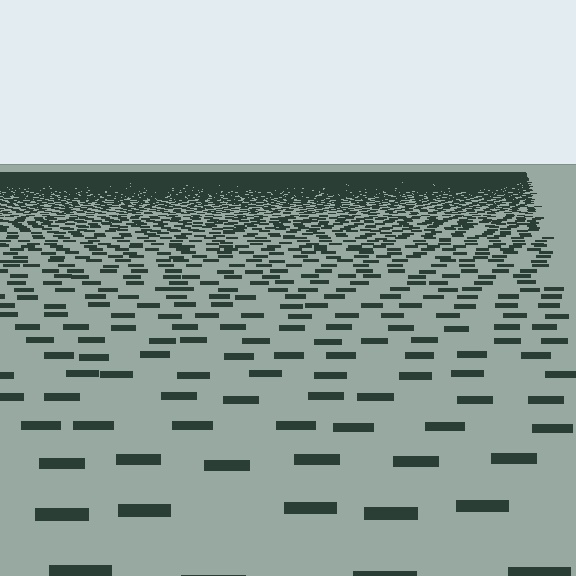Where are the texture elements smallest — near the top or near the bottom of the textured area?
Near the top.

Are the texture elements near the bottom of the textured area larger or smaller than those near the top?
Larger. Near the bottom, elements are closer to the viewer and appear at a bigger on-screen size.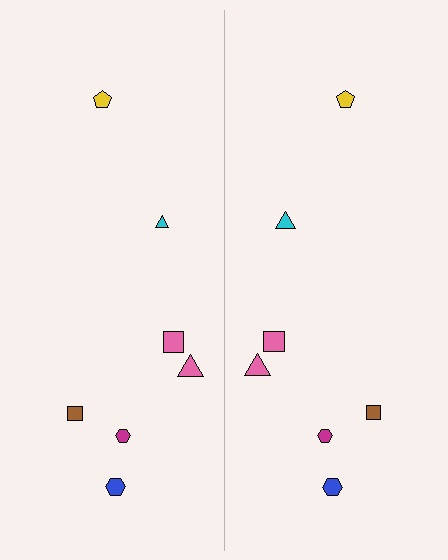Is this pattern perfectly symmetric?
No, the pattern is not perfectly symmetric. The cyan triangle on the right side has a different size than its mirror counterpart.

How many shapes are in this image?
There are 14 shapes in this image.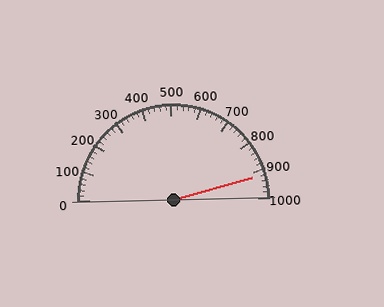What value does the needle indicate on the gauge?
The needle indicates approximately 920.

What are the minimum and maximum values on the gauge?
The gauge ranges from 0 to 1000.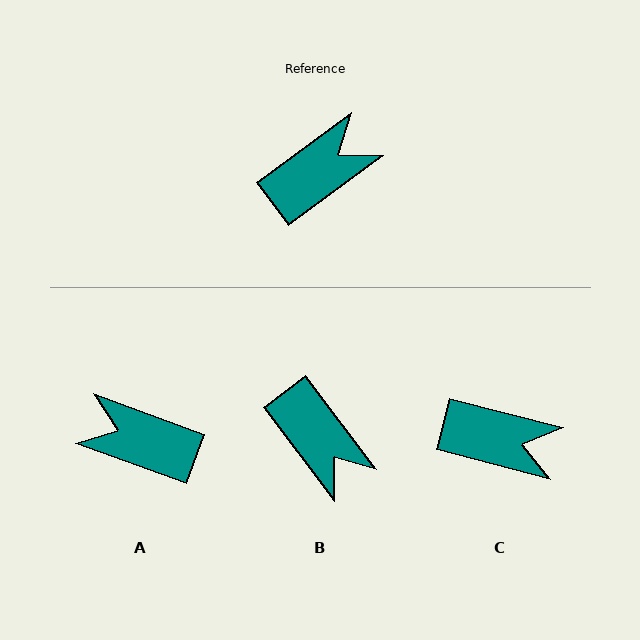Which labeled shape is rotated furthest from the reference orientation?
A, about 123 degrees away.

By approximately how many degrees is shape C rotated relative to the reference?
Approximately 51 degrees clockwise.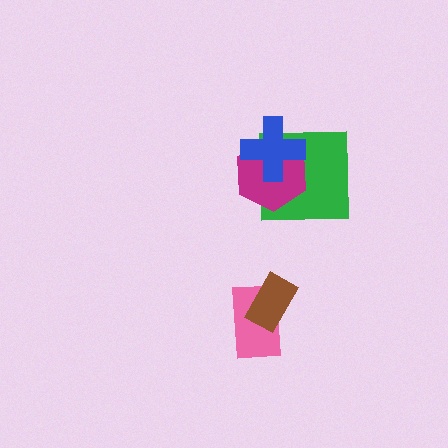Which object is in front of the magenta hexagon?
The blue cross is in front of the magenta hexagon.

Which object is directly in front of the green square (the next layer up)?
The magenta hexagon is directly in front of the green square.